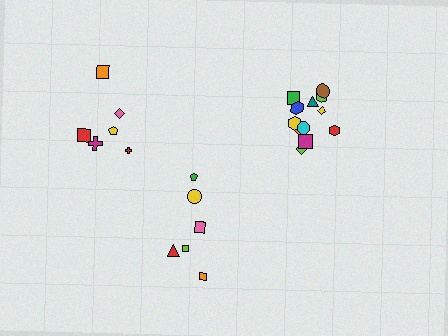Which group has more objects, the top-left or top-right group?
The top-right group.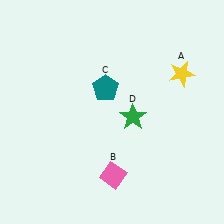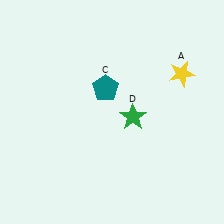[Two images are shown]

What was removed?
The pink diamond (B) was removed in Image 2.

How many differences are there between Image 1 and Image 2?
There is 1 difference between the two images.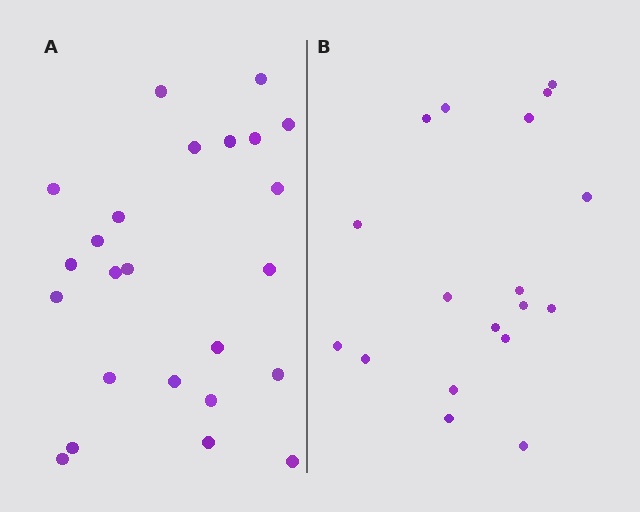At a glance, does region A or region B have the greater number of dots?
Region A (the left region) has more dots.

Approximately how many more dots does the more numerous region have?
Region A has about 6 more dots than region B.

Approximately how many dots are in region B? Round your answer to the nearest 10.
About 20 dots. (The exact count is 18, which rounds to 20.)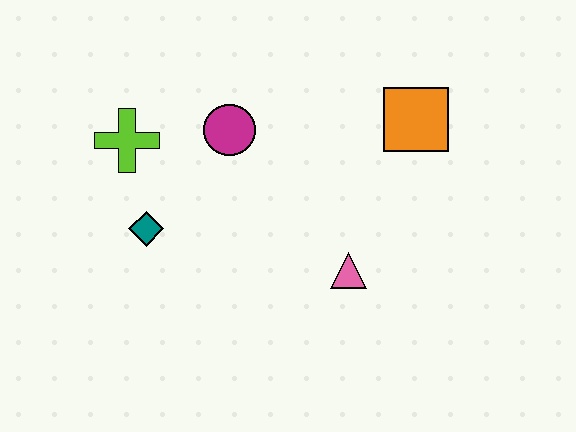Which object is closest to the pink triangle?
The orange square is closest to the pink triangle.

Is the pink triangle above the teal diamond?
No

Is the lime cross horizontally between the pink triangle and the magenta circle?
No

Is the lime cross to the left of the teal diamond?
Yes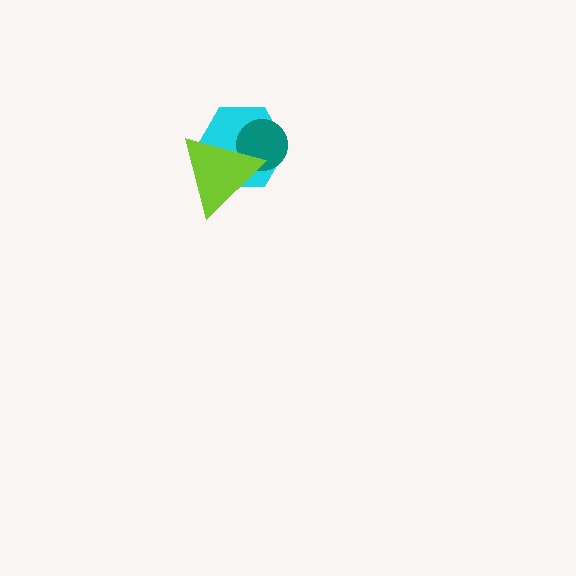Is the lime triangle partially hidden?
No, no other shape covers it.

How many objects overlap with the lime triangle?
2 objects overlap with the lime triangle.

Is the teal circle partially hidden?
Yes, it is partially covered by another shape.